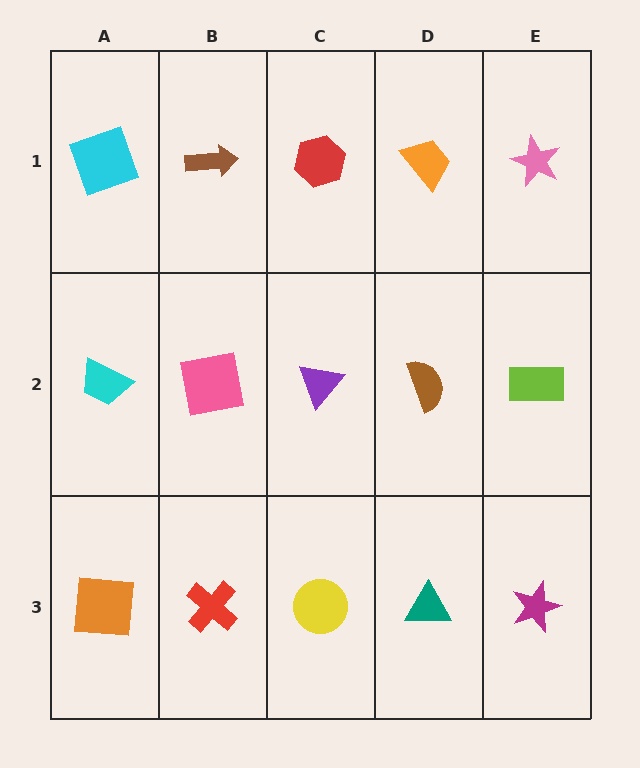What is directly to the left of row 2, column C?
A pink square.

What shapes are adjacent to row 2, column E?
A pink star (row 1, column E), a magenta star (row 3, column E), a brown semicircle (row 2, column D).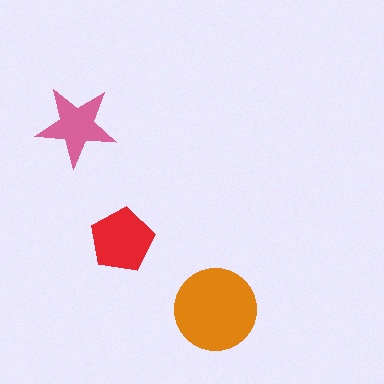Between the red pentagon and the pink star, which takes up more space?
The red pentagon.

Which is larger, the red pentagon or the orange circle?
The orange circle.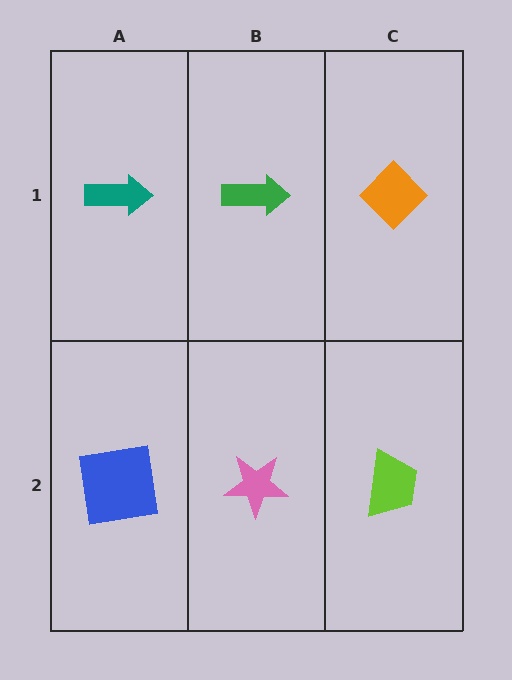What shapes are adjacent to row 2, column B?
A green arrow (row 1, column B), a blue square (row 2, column A), a lime trapezoid (row 2, column C).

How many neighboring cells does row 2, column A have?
2.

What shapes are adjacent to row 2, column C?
An orange diamond (row 1, column C), a pink star (row 2, column B).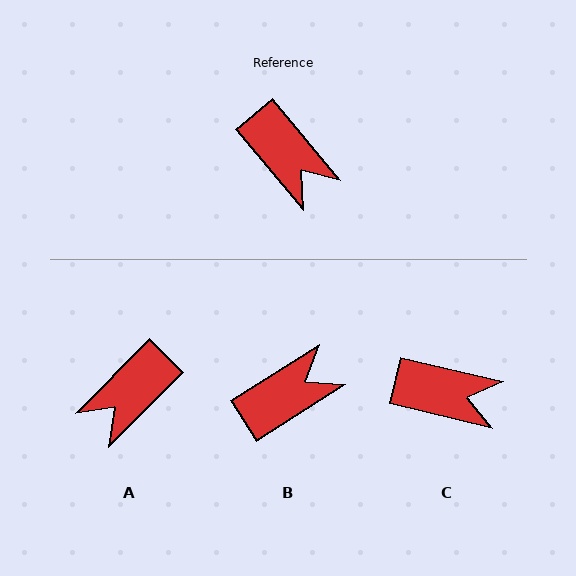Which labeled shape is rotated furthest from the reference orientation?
A, about 85 degrees away.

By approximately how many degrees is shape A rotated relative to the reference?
Approximately 85 degrees clockwise.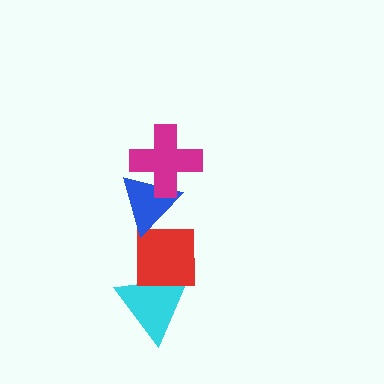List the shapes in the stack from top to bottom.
From top to bottom: the magenta cross, the blue triangle, the red square, the cyan triangle.